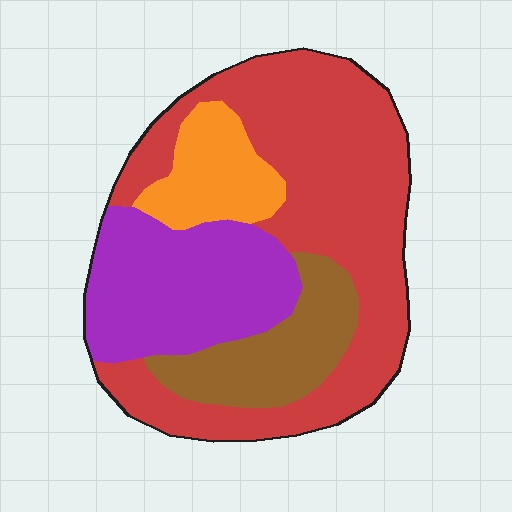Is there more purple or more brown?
Purple.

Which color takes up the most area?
Red, at roughly 50%.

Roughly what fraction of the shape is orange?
Orange covers about 10% of the shape.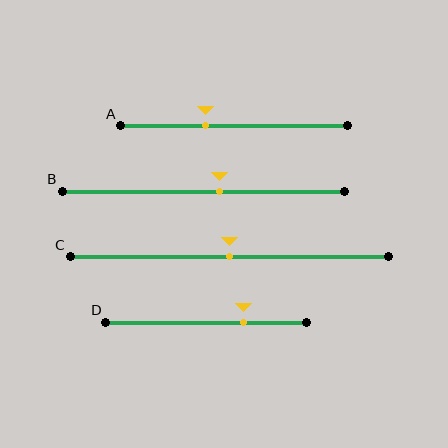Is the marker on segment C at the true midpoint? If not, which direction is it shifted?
Yes, the marker on segment C is at the true midpoint.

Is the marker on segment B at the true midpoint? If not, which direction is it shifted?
No, the marker on segment B is shifted to the right by about 6% of the segment length.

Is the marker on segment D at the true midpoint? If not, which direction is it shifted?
No, the marker on segment D is shifted to the right by about 19% of the segment length.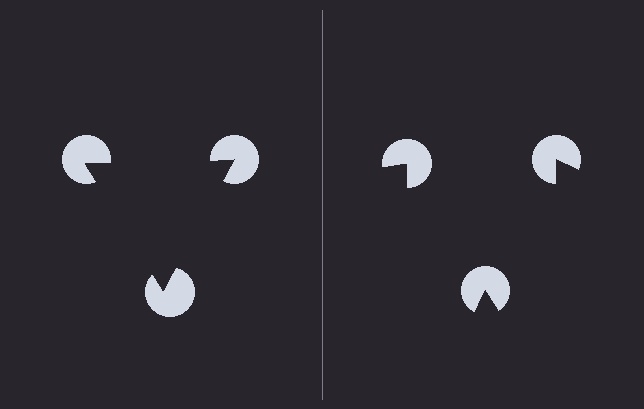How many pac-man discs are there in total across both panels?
6 — 3 on each side.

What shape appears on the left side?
An illusory triangle.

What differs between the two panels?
The pac-man discs are positioned identically on both sides; only the wedge orientations differ. On the left they align to a triangle; on the right they are misaligned.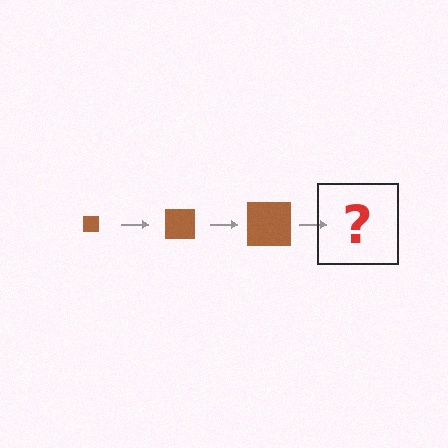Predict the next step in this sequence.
The next step is a brown square, larger than the previous one.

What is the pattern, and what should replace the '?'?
The pattern is that the square gets progressively larger each step. The '?' should be a brown square, larger than the previous one.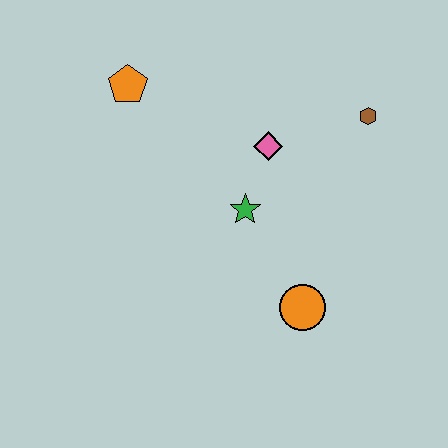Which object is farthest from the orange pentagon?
The orange circle is farthest from the orange pentagon.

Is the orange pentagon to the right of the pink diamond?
No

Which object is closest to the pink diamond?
The green star is closest to the pink diamond.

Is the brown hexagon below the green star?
No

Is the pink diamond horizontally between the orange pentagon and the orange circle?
Yes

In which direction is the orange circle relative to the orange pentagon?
The orange circle is below the orange pentagon.